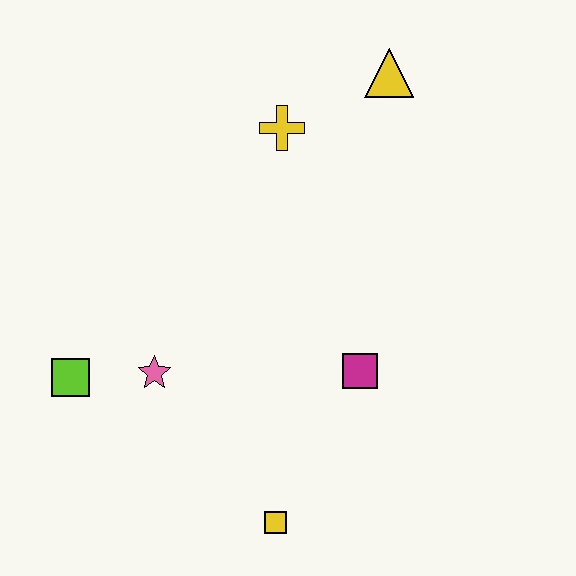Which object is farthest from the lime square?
The yellow triangle is farthest from the lime square.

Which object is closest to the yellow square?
The magenta square is closest to the yellow square.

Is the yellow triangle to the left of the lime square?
No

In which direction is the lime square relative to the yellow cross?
The lime square is below the yellow cross.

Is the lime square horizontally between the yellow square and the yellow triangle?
No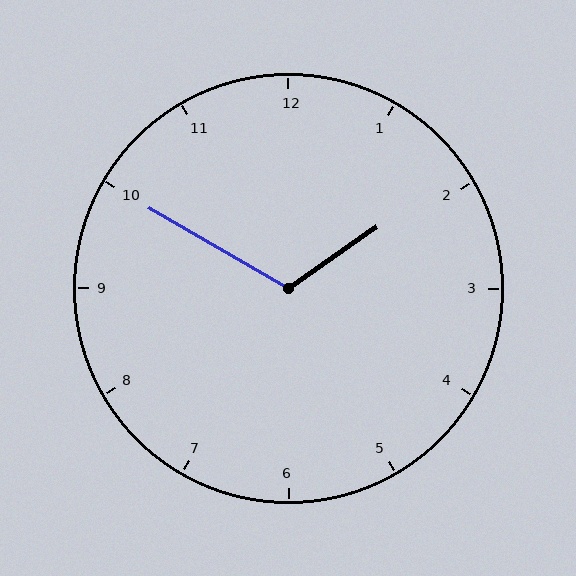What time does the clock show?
1:50.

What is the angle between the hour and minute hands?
Approximately 115 degrees.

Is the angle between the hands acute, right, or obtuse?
It is obtuse.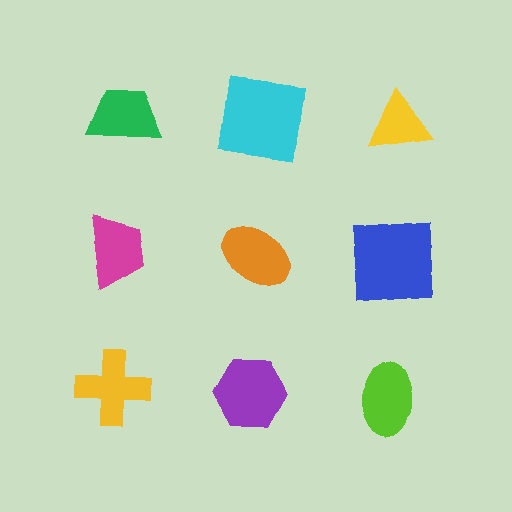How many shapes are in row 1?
3 shapes.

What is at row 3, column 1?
A yellow cross.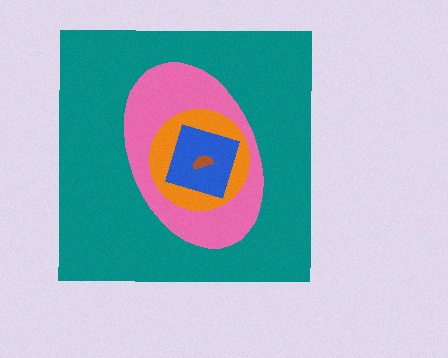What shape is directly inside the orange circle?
The blue diamond.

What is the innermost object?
The brown semicircle.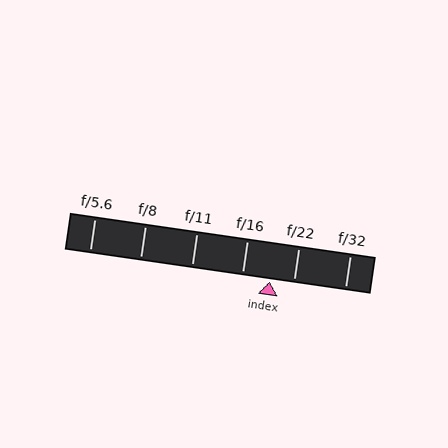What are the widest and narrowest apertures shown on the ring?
The widest aperture shown is f/5.6 and the narrowest is f/32.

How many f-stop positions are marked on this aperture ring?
There are 6 f-stop positions marked.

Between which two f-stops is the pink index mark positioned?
The index mark is between f/16 and f/22.